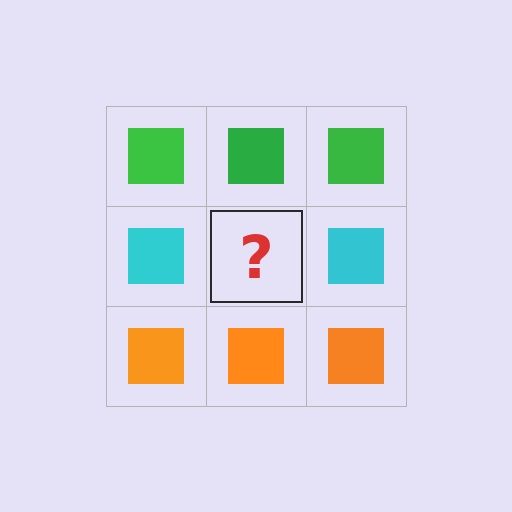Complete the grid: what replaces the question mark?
The question mark should be replaced with a cyan square.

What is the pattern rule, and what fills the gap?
The rule is that each row has a consistent color. The gap should be filled with a cyan square.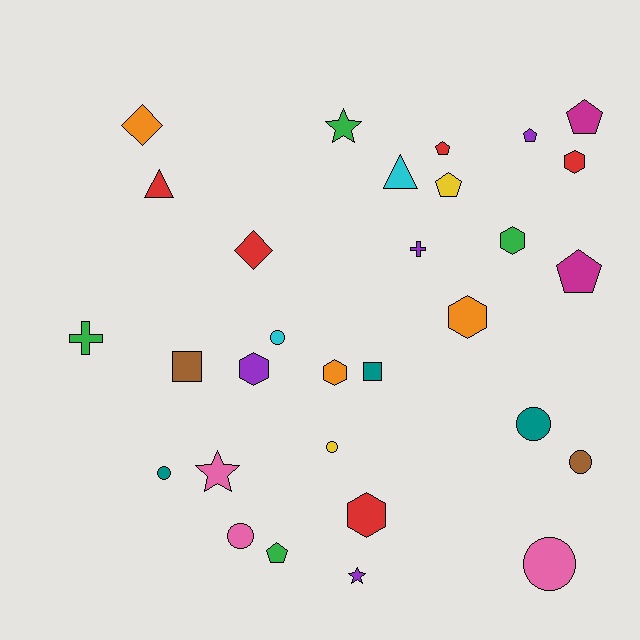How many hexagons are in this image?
There are 6 hexagons.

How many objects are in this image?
There are 30 objects.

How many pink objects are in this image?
There are 3 pink objects.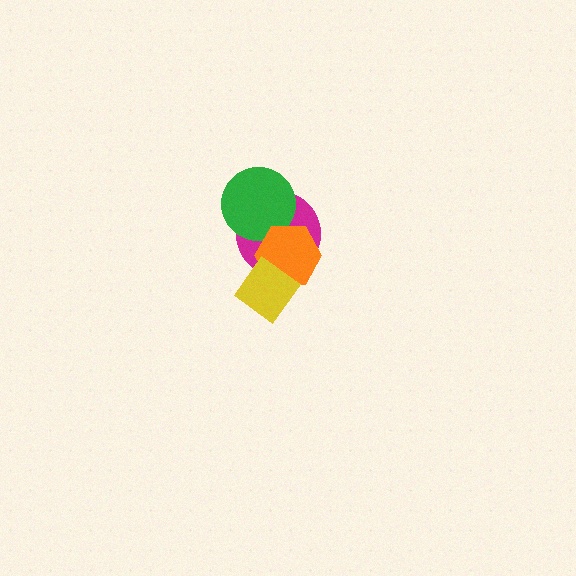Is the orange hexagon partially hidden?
Yes, it is partially covered by another shape.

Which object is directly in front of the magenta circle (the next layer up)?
The green circle is directly in front of the magenta circle.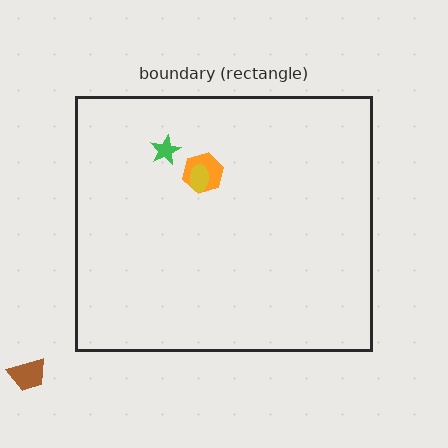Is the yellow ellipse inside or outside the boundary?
Inside.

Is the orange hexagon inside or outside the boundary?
Inside.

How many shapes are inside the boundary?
3 inside, 1 outside.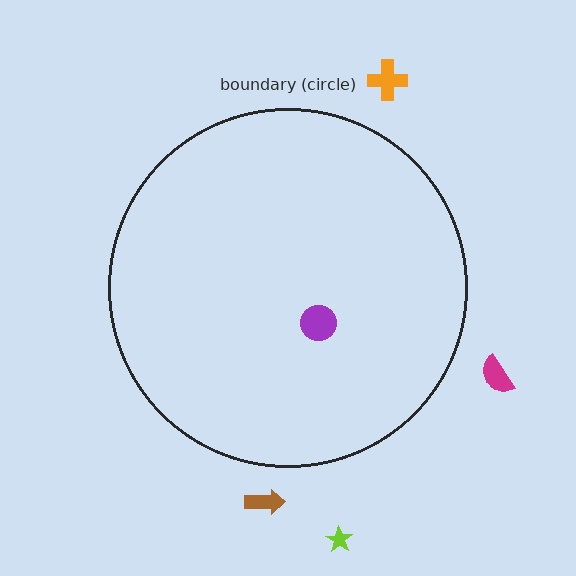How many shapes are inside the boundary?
1 inside, 4 outside.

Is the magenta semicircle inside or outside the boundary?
Outside.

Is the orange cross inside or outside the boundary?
Outside.